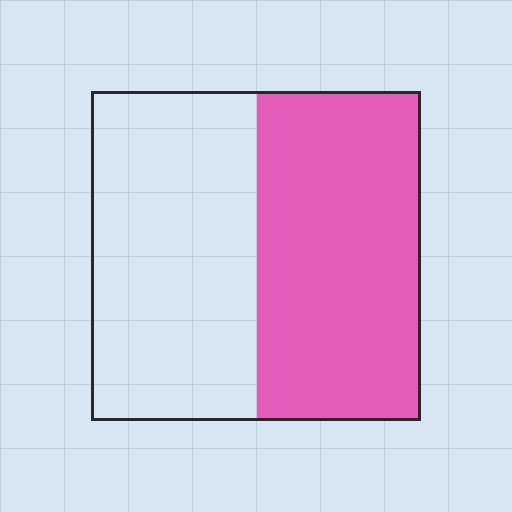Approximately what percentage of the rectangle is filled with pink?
Approximately 50%.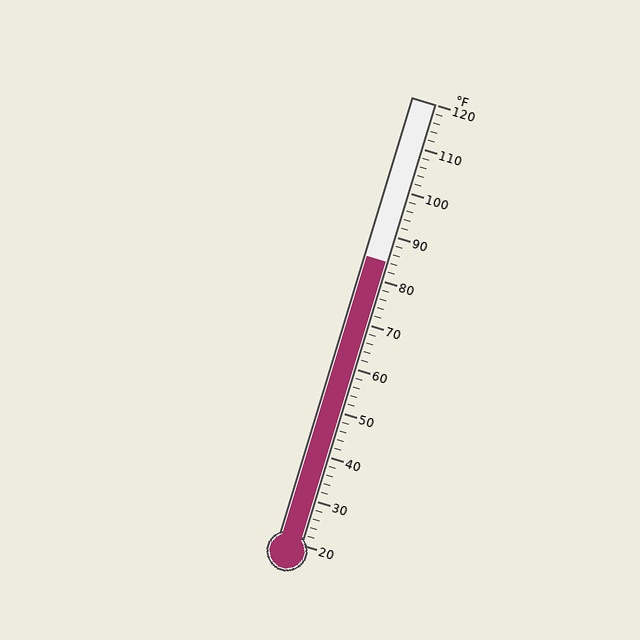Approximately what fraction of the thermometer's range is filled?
The thermometer is filled to approximately 65% of its range.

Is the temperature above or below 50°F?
The temperature is above 50°F.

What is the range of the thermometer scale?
The thermometer scale ranges from 20°F to 120°F.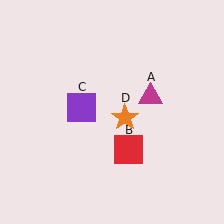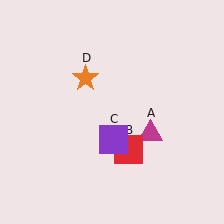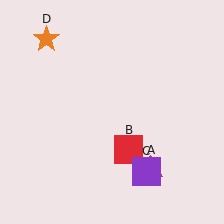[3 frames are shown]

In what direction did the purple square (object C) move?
The purple square (object C) moved down and to the right.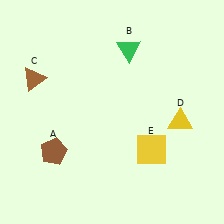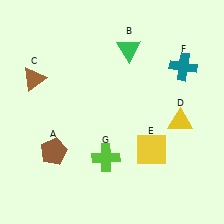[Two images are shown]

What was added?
A teal cross (F), a lime cross (G) were added in Image 2.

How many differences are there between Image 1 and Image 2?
There are 2 differences between the two images.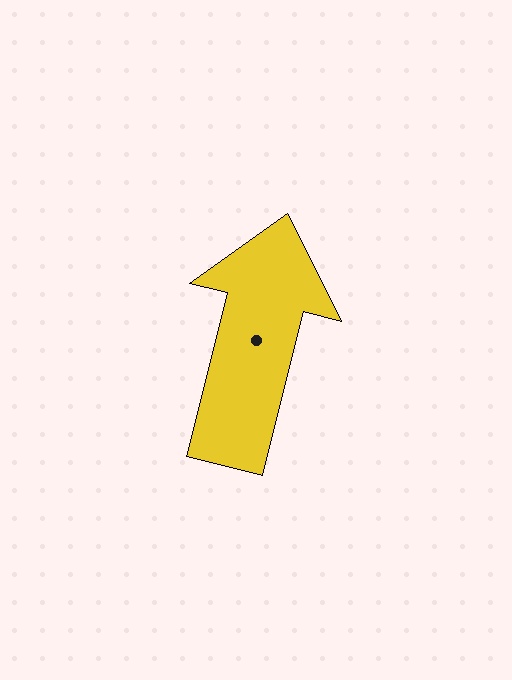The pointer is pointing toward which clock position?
Roughly 12 o'clock.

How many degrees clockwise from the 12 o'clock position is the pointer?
Approximately 14 degrees.